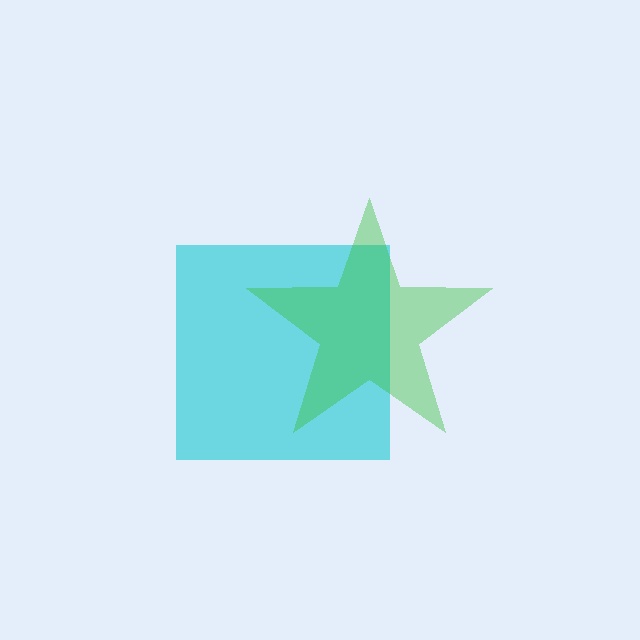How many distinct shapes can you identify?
There are 2 distinct shapes: a cyan square, a green star.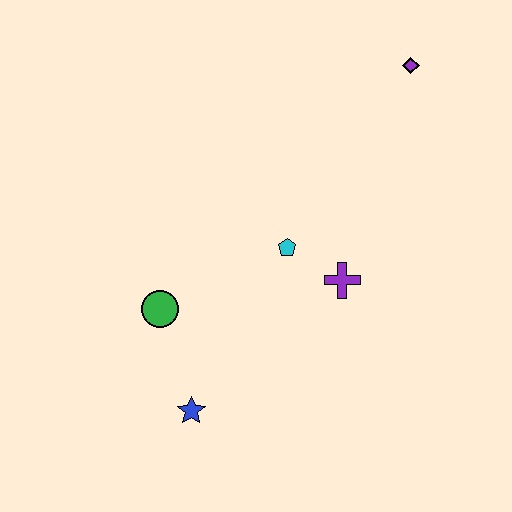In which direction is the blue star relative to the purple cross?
The blue star is to the left of the purple cross.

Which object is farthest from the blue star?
The purple diamond is farthest from the blue star.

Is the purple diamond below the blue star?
No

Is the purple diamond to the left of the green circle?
No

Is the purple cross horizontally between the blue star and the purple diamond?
Yes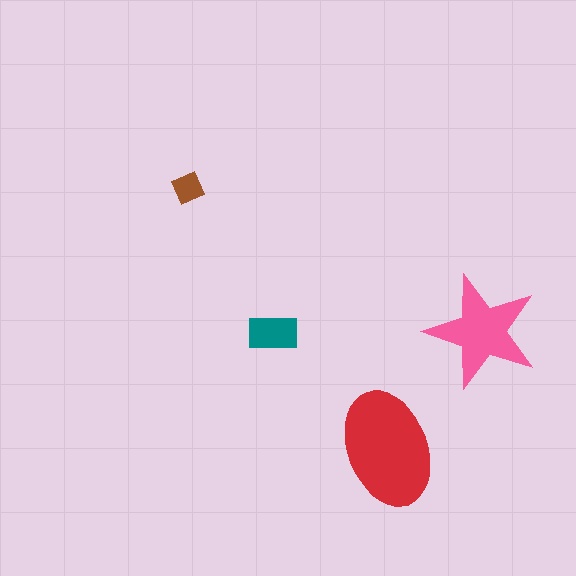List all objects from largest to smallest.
The red ellipse, the pink star, the teal rectangle, the brown diamond.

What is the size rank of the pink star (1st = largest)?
2nd.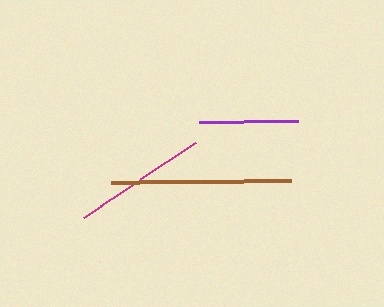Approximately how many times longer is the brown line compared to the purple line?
The brown line is approximately 1.8 times the length of the purple line.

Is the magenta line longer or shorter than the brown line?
The brown line is longer than the magenta line.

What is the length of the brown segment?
The brown segment is approximately 179 pixels long.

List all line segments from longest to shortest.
From longest to shortest: brown, magenta, purple.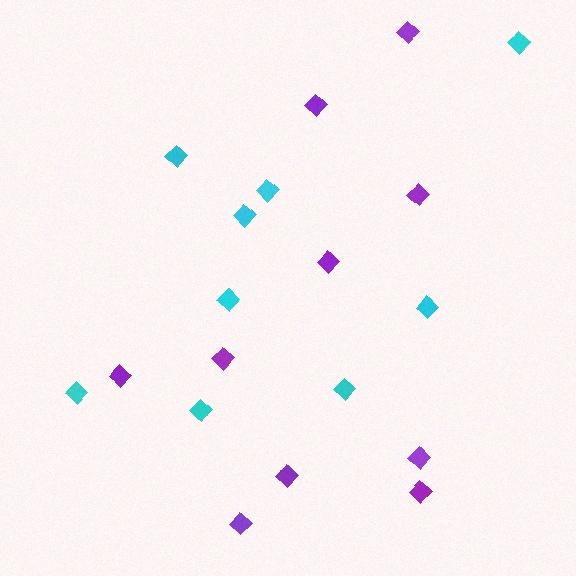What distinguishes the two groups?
There are 2 groups: one group of purple diamonds (10) and one group of cyan diamonds (9).